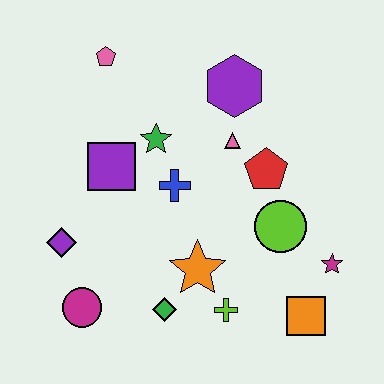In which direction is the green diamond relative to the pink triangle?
The green diamond is below the pink triangle.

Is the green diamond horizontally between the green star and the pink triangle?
Yes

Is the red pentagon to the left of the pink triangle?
No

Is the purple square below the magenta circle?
No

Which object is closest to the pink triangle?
The red pentagon is closest to the pink triangle.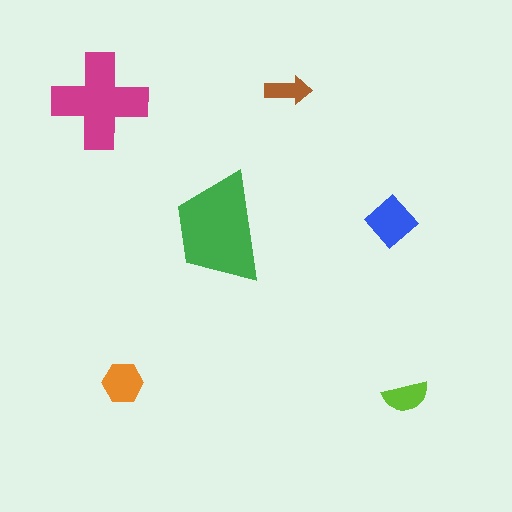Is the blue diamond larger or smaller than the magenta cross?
Smaller.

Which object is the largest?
The green trapezoid.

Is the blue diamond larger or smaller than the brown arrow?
Larger.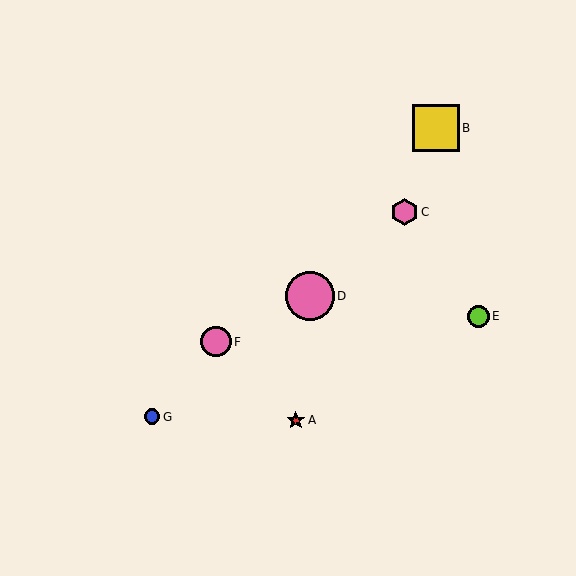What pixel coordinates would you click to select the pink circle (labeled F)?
Click at (216, 342) to select the pink circle F.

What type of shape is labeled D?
Shape D is a pink circle.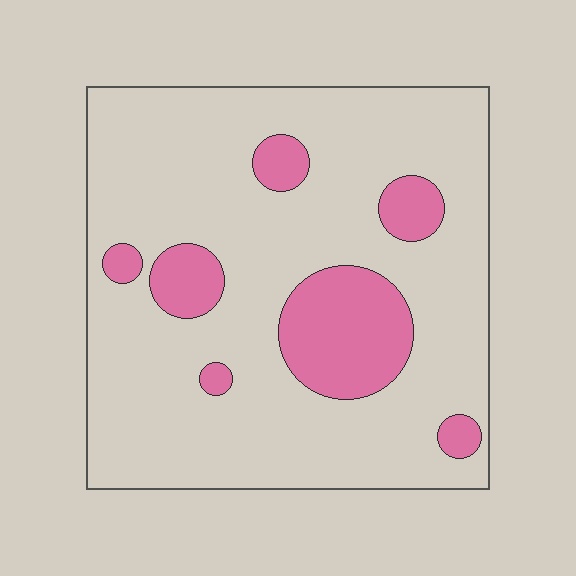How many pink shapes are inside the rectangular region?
7.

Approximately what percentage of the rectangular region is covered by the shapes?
Approximately 20%.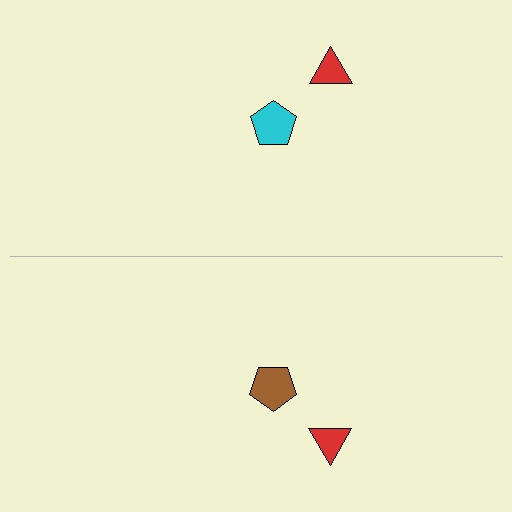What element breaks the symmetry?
The brown pentagon on the bottom side breaks the symmetry — its mirror counterpart is cyan.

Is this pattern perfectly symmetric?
No, the pattern is not perfectly symmetric. The brown pentagon on the bottom side breaks the symmetry — its mirror counterpart is cyan.